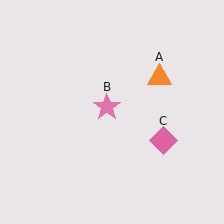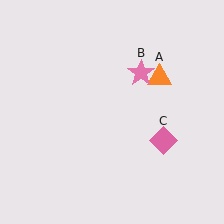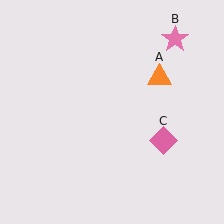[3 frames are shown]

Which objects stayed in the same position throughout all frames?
Orange triangle (object A) and pink diamond (object C) remained stationary.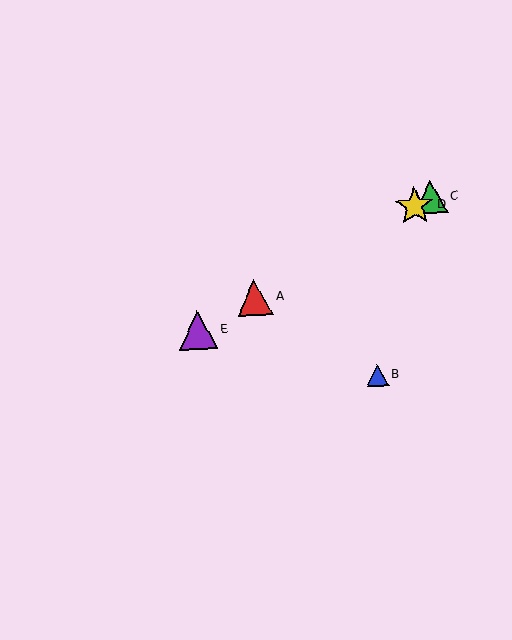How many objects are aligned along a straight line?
4 objects (A, C, D, E) are aligned along a straight line.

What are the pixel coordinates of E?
Object E is at (198, 330).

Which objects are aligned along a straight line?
Objects A, C, D, E are aligned along a straight line.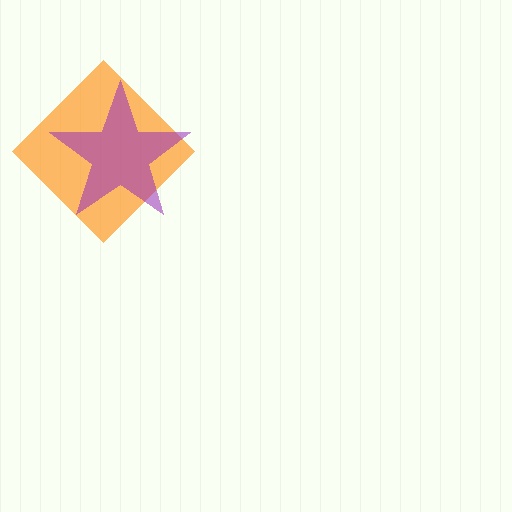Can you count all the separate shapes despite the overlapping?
Yes, there are 2 separate shapes.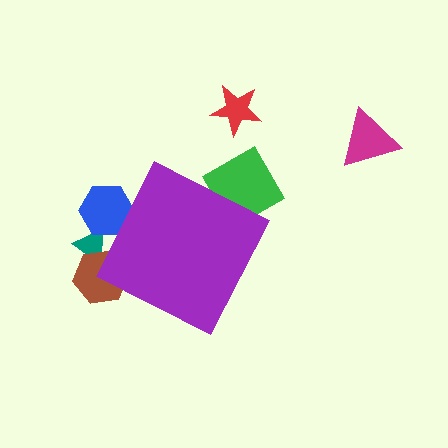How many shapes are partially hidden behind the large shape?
4 shapes are partially hidden.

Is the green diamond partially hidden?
Yes, the green diamond is partially hidden behind the purple diamond.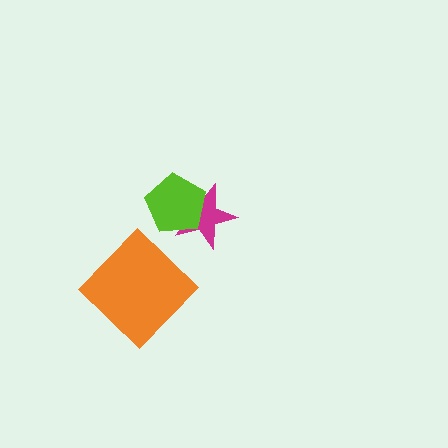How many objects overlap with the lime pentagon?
1 object overlaps with the lime pentagon.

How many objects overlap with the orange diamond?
0 objects overlap with the orange diamond.